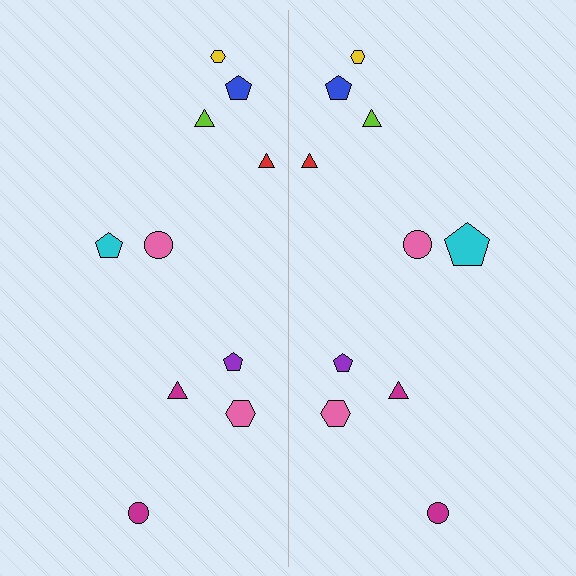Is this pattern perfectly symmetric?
No, the pattern is not perfectly symmetric. The cyan pentagon on the right side has a different size than its mirror counterpart.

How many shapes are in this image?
There are 20 shapes in this image.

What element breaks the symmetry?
The cyan pentagon on the right side has a different size than its mirror counterpart.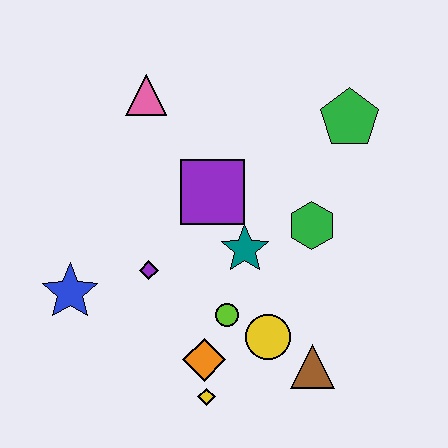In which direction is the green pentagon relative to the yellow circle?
The green pentagon is above the yellow circle.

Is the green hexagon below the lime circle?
No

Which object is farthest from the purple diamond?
The green pentagon is farthest from the purple diamond.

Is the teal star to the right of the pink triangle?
Yes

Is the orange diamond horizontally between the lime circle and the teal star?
No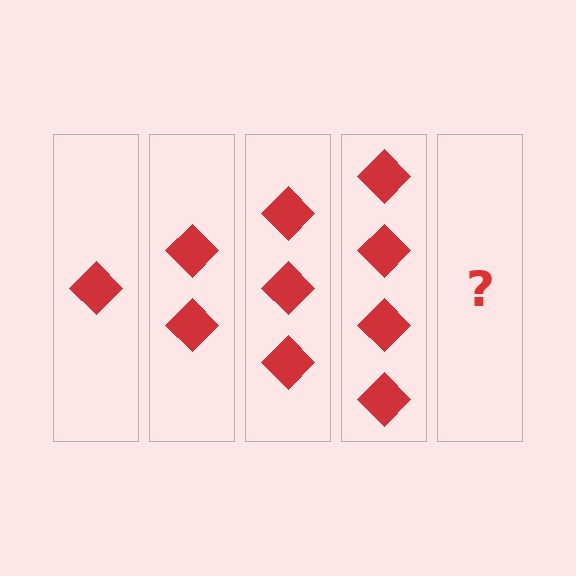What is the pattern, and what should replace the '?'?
The pattern is that each step adds one more diamond. The '?' should be 5 diamonds.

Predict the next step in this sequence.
The next step is 5 diamonds.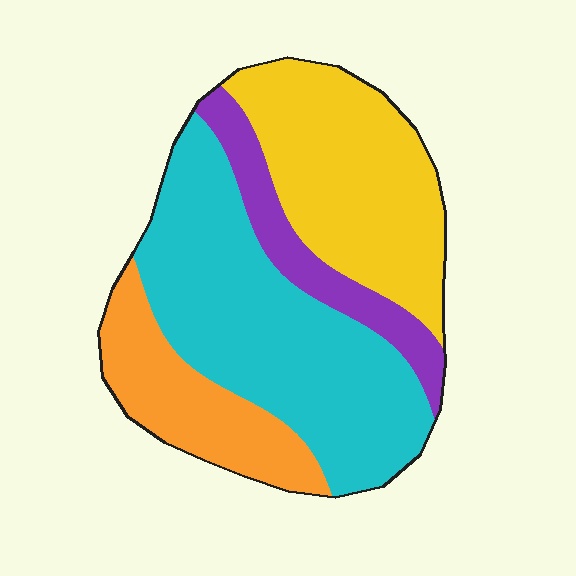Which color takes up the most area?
Cyan, at roughly 40%.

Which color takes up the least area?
Purple, at roughly 10%.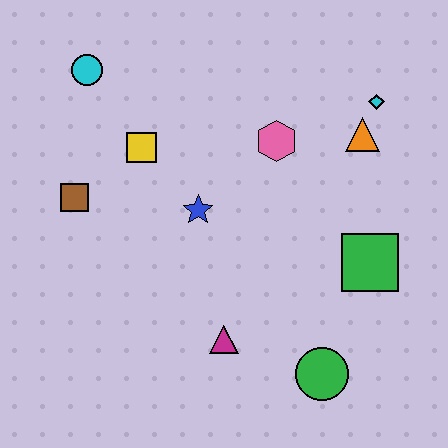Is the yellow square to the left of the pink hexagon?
Yes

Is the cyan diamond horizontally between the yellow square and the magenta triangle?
No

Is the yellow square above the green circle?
Yes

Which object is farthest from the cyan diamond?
The brown square is farthest from the cyan diamond.